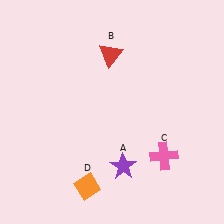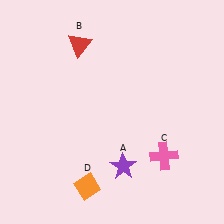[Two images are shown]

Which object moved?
The red triangle (B) moved left.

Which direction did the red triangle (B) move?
The red triangle (B) moved left.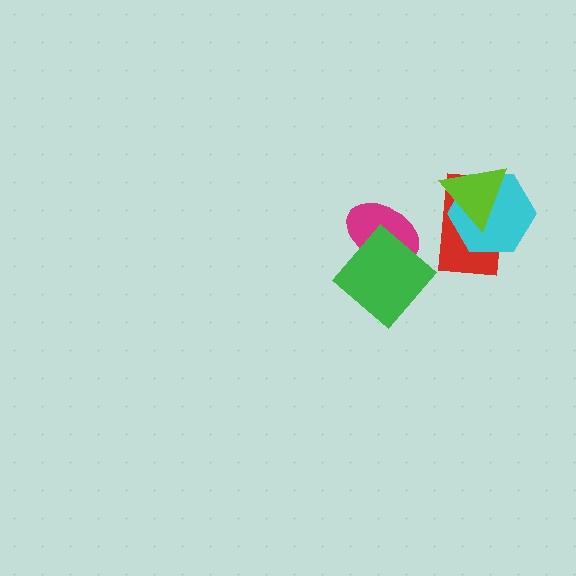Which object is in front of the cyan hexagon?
The lime triangle is in front of the cyan hexagon.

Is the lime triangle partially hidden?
No, no other shape covers it.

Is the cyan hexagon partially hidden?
Yes, it is partially covered by another shape.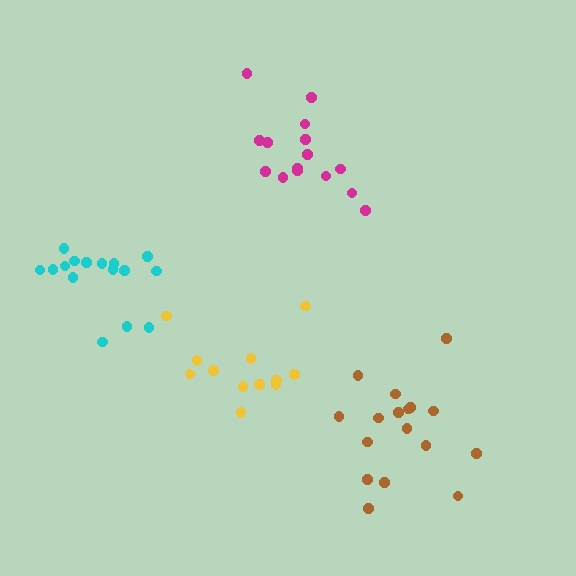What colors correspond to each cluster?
The clusters are colored: magenta, yellow, brown, cyan.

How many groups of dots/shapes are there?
There are 4 groups.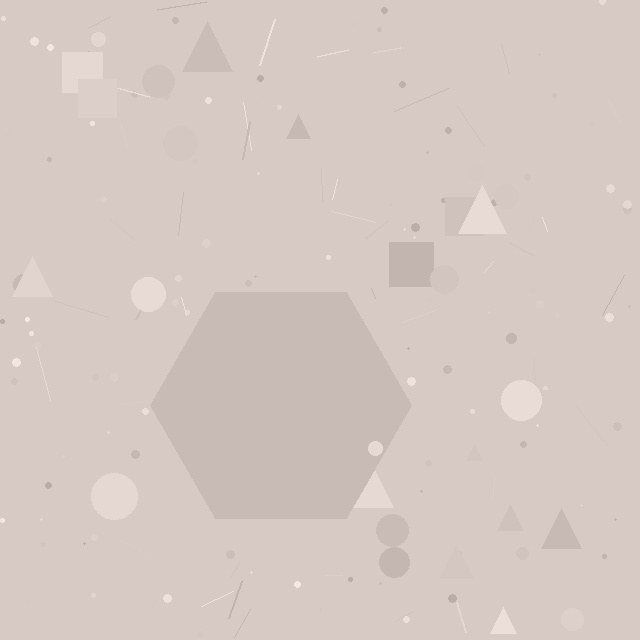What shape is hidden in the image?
A hexagon is hidden in the image.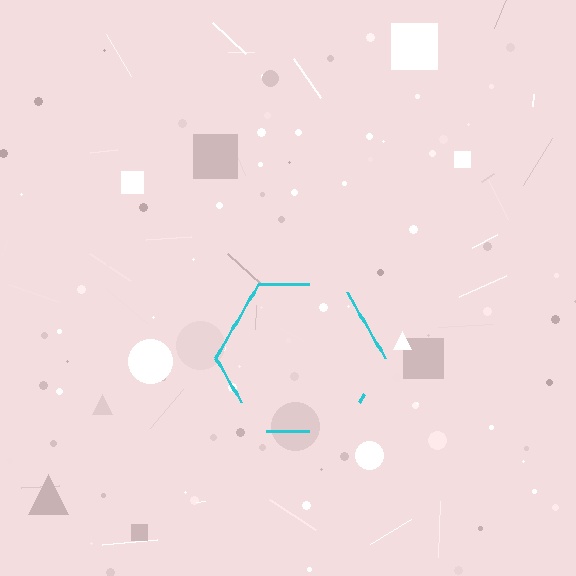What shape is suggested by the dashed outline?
The dashed outline suggests a hexagon.